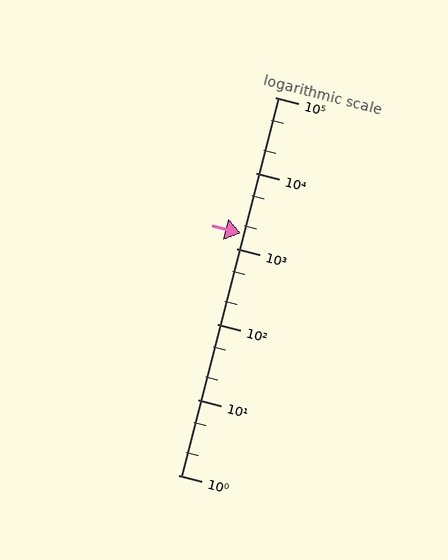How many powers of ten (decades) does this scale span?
The scale spans 5 decades, from 1 to 100000.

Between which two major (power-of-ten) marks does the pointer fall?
The pointer is between 1000 and 10000.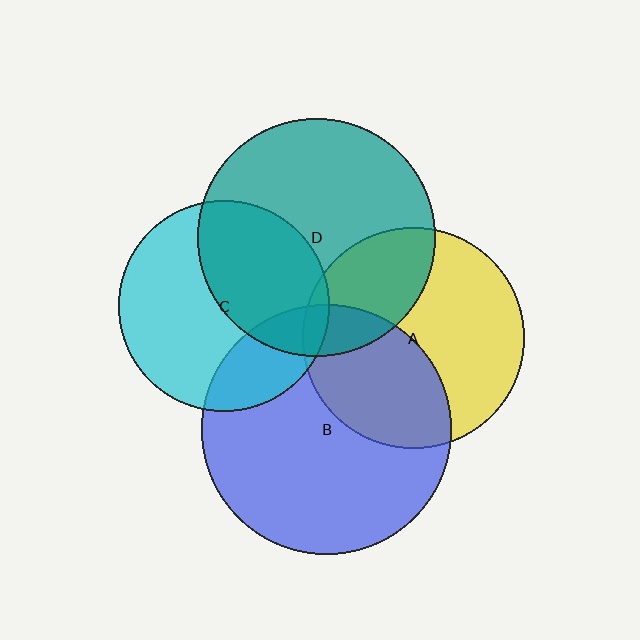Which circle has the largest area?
Circle B (blue).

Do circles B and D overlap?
Yes.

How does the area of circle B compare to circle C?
Approximately 1.4 times.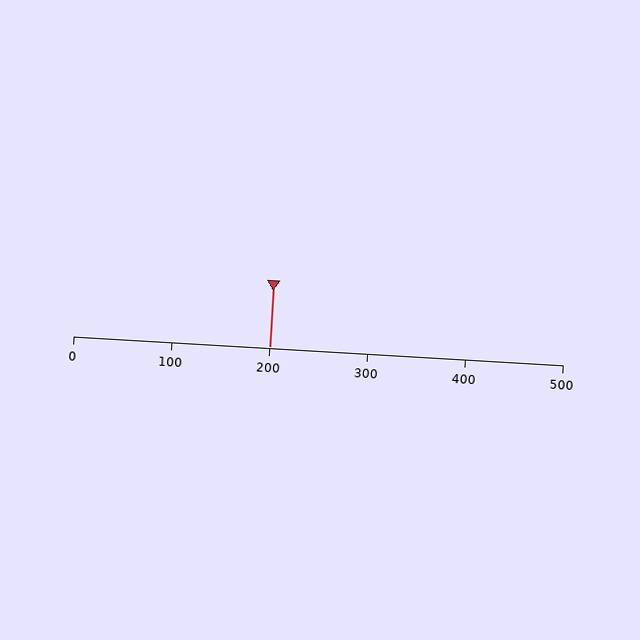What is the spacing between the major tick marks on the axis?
The major ticks are spaced 100 apart.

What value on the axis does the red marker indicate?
The marker indicates approximately 200.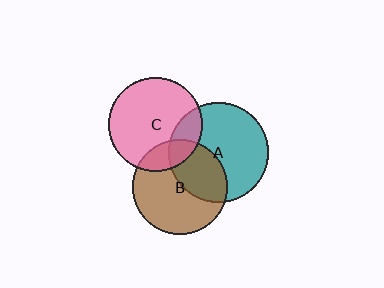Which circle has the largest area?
Circle A (teal).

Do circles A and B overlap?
Yes.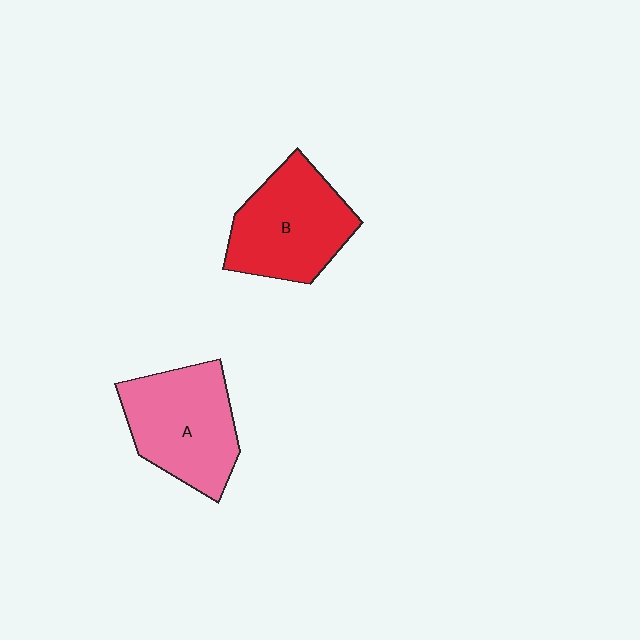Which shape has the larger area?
Shape A (pink).